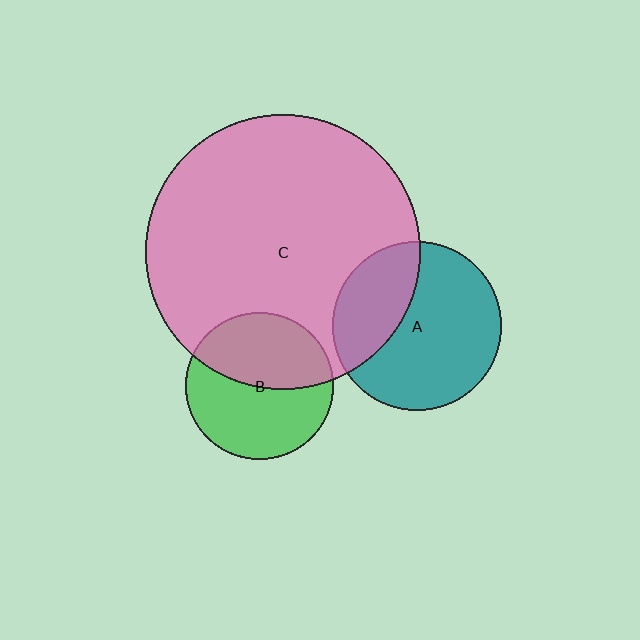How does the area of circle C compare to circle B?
Approximately 3.5 times.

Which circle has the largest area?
Circle C (pink).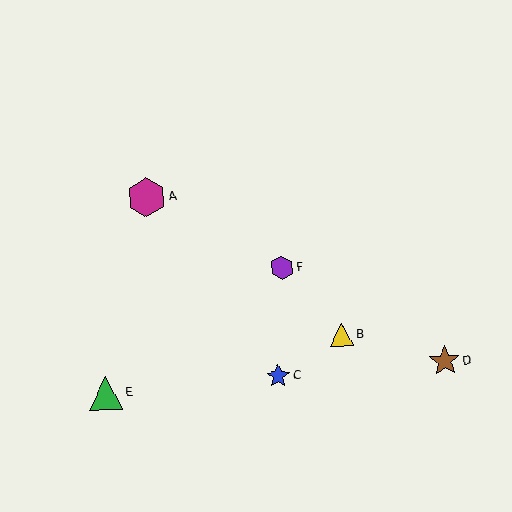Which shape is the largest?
The magenta hexagon (labeled A) is the largest.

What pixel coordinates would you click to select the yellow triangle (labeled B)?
Click at (342, 334) to select the yellow triangle B.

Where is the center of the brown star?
The center of the brown star is at (445, 361).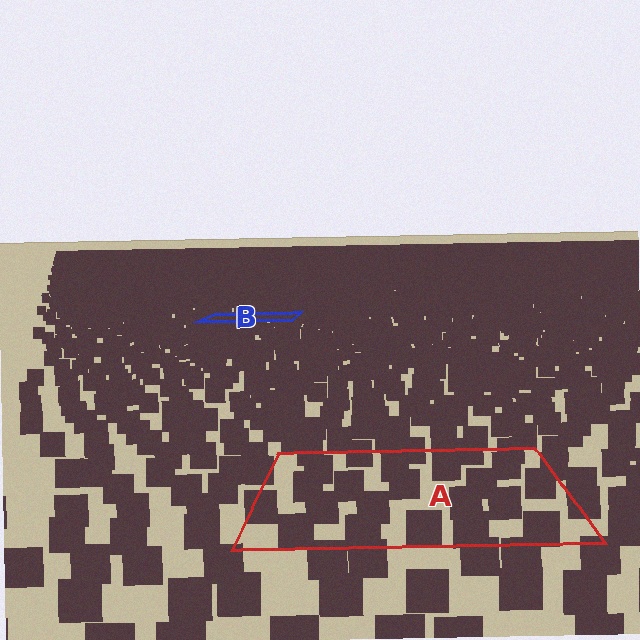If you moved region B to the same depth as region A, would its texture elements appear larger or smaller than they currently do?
They would appear larger. At a closer depth, the same texture elements are projected at a bigger on-screen size.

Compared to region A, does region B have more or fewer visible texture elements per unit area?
Region B has more texture elements per unit area — they are packed more densely because it is farther away.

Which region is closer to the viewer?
Region A is closer. The texture elements there are larger and more spread out.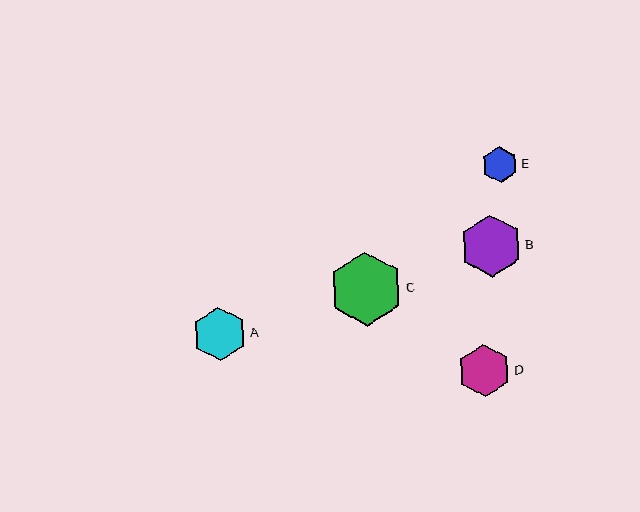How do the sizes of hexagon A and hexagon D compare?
Hexagon A and hexagon D are approximately the same size.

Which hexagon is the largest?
Hexagon C is the largest with a size of approximately 74 pixels.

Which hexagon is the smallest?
Hexagon E is the smallest with a size of approximately 36 pixels.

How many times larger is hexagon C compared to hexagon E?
Hexagon C is approximately 2.1 times the size of hexagon E.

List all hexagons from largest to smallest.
From largest to smallest: C, B, A, D, E.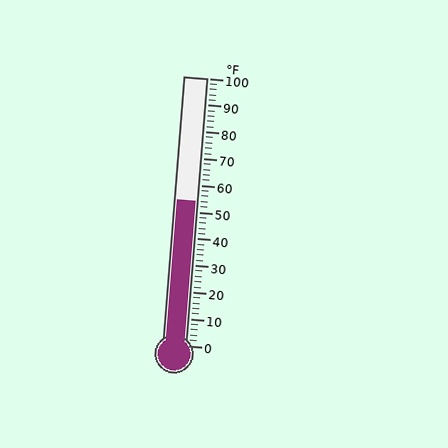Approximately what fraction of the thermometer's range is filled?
The thermometer is filled to approximately 55% of its range.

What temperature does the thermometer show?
The thermometer shows approximately 54°F.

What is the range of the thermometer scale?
The thermometer scale ranges from 0°F to 100°F.